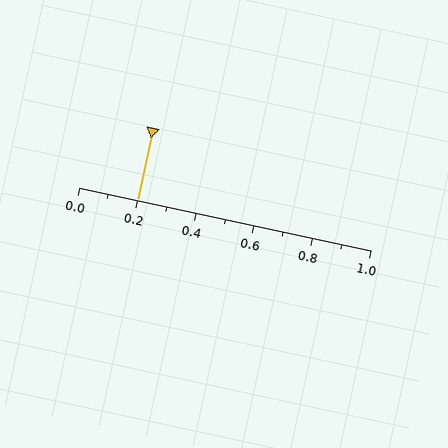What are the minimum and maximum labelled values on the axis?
The axis runs from 0.0 to 1.0.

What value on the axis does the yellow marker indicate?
The marker indicates approximately 0.2.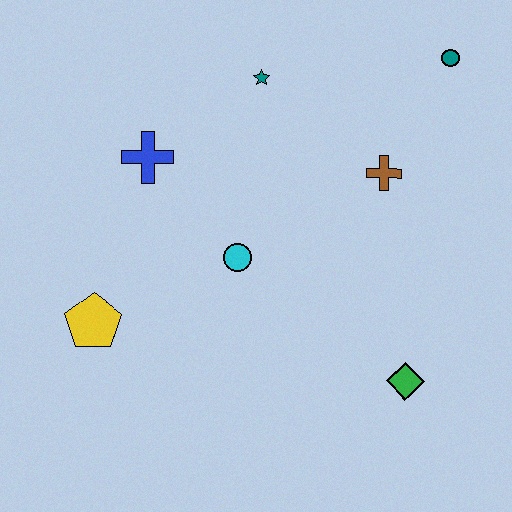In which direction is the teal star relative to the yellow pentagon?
The teal star is above the yellow pentagon.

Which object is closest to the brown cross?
The teal circle is closest to the brown cross.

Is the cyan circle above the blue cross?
No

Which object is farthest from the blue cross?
The green diamond is farthest from the blue cross.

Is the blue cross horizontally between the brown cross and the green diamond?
No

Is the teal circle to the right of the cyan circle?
Yes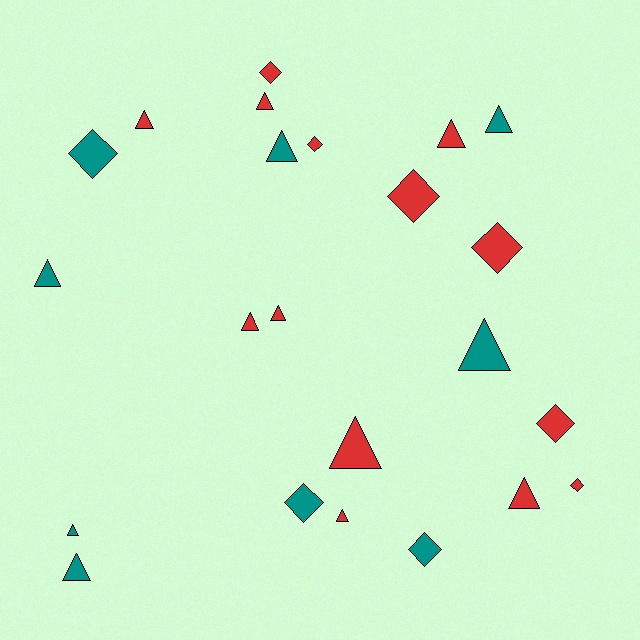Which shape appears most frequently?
Triangle, with 14 objects.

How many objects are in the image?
There are 23 objects.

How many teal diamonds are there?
There are 3 teal diamonds.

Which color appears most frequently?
Red, with 14 objects.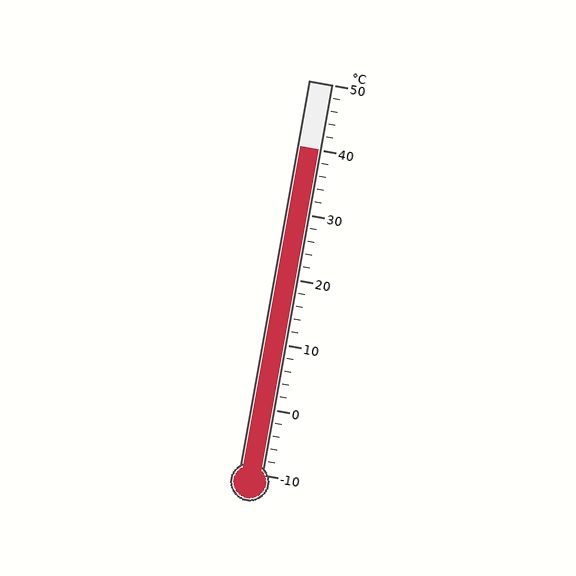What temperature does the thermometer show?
The thermometer shows approximately 40°C.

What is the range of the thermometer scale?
The thermometer scale ranges from -10°C to 50°C.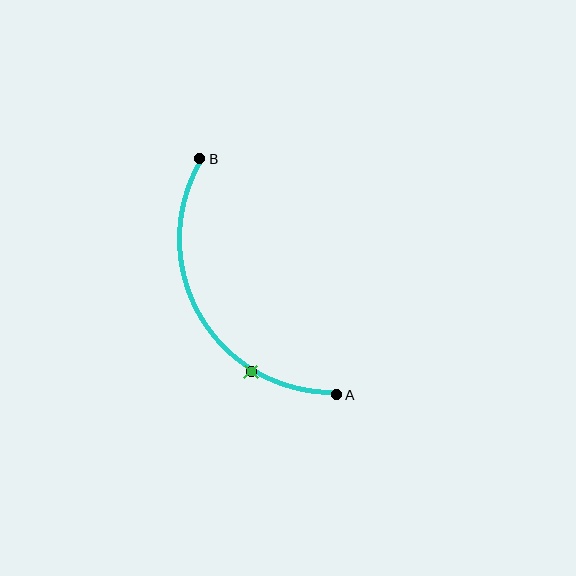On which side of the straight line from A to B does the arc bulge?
The arc bulges to the left of the straight line connecting A and B.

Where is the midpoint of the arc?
The arc midpoint is the point on the curve farthest from the straight line joining A and B. It sits to the left of that line.